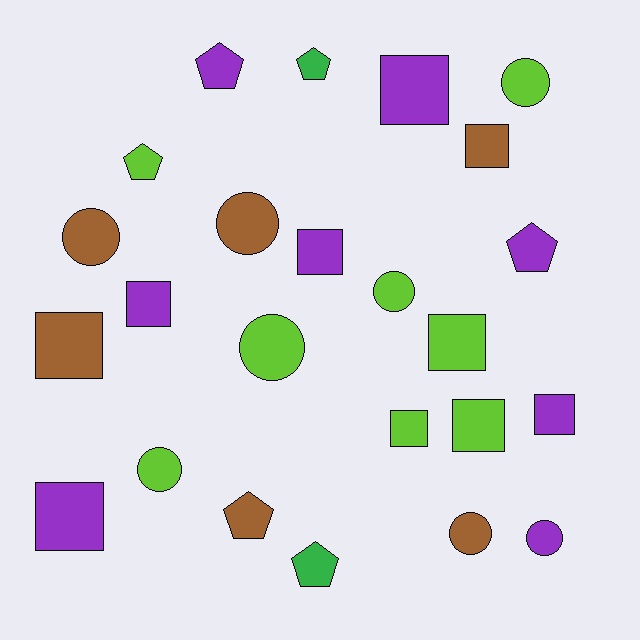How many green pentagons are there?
There are 2 green pentagons.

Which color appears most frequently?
Purple, with 8 objects.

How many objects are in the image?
There are 24 objects.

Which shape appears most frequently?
Square, with 10 objects.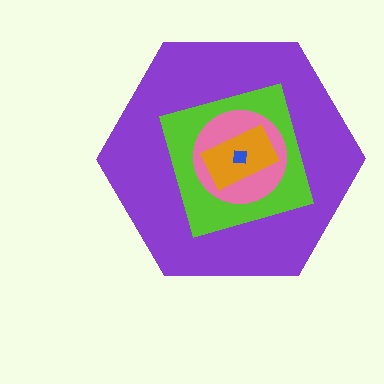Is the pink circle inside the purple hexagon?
Yes.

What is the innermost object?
The blue square.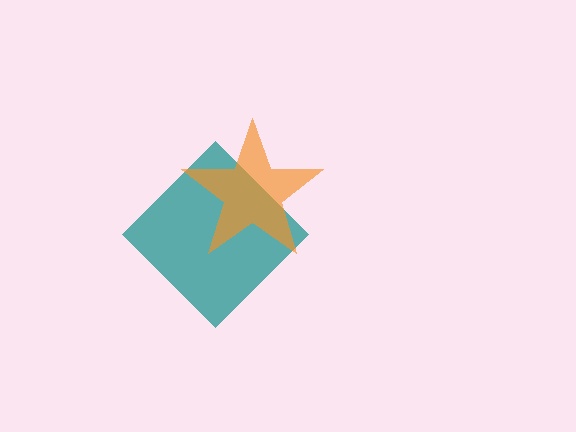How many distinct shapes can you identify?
There are 2 distinct shapes: a teal diamond, an orange star.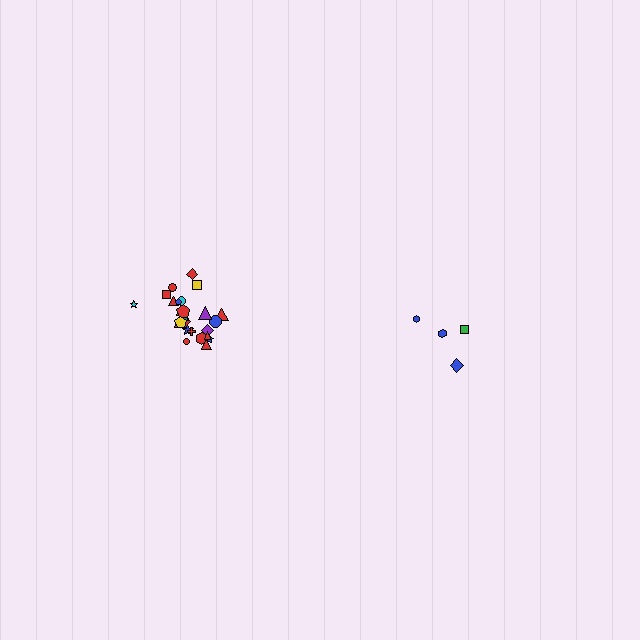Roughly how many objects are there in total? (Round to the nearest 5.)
Roughly 30 objects in total.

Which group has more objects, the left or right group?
The left group.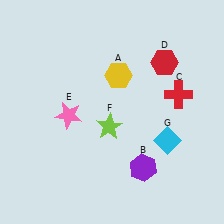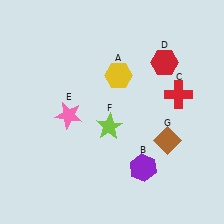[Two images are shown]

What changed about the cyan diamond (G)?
In Image 1, G is cyan. In Image 2, it changed to brown.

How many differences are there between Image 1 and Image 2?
There is 1 difference between the two images.